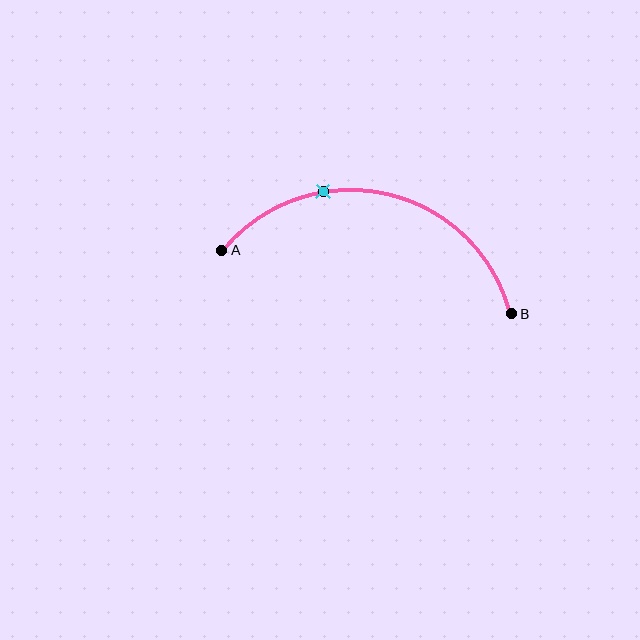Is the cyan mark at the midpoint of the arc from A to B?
No. The cyan mark lies on the arc but is closer to endpoint A. The arc midpoint would be at the point on the curve equidistant along the arc from both A and B.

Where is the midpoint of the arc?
The arc midpoint is the point on the curve farthest from the straight line joining A and B. It sits above that line.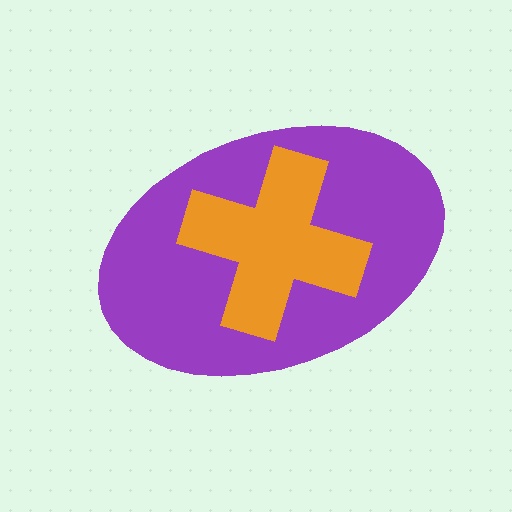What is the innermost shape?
The orange cross.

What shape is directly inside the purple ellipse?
The orange cross.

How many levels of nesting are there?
2.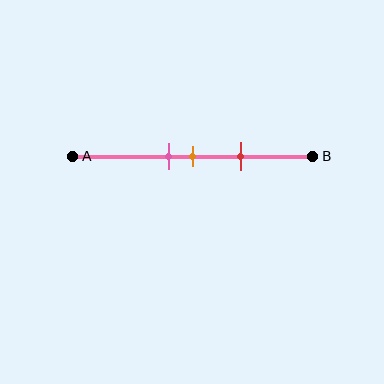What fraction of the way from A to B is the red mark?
The red mark is approximately 70% (0.7) of the way from A to B.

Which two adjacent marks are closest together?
The pink and orange marks are the closest adjacent pair.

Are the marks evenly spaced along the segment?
Yes, the marks are approximately evenly spaced.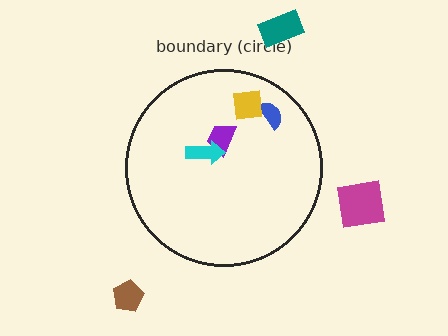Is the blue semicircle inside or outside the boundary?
Inside.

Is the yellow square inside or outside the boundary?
Inside.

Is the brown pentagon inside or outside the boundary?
Outside.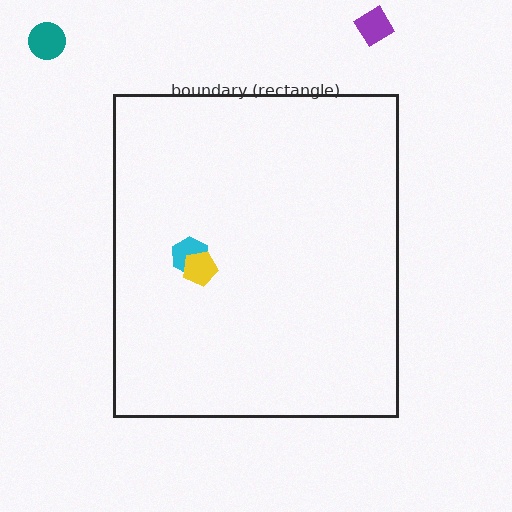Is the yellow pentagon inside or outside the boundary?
Inside.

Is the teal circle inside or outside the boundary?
Outside.